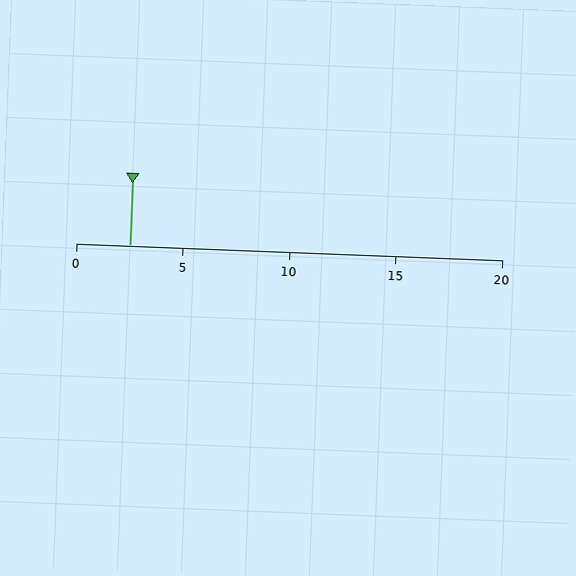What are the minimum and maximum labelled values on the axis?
The axis runs from 0 to 20.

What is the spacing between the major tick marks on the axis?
The major ticks are spaced 5 apart.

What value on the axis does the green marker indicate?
The marker indicates approximately 2.5.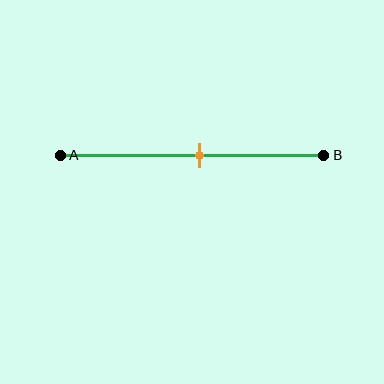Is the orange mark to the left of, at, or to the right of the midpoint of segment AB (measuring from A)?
The orange mark is approximately at the midpoint of segment AB.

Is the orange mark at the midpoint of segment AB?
Yes, the mark is approximately at the midpoint.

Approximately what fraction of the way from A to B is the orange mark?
The orange mark is approximately 55% of the way from A to B.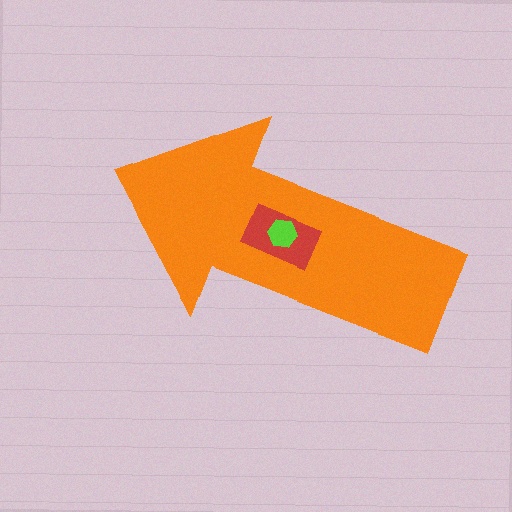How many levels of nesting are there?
3.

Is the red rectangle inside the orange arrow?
Yes.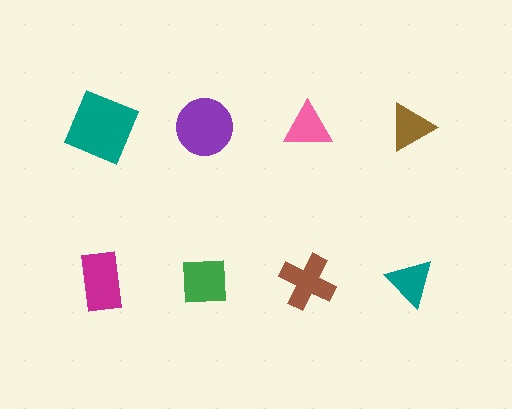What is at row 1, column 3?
A pink triangle.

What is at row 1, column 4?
A brown triangle.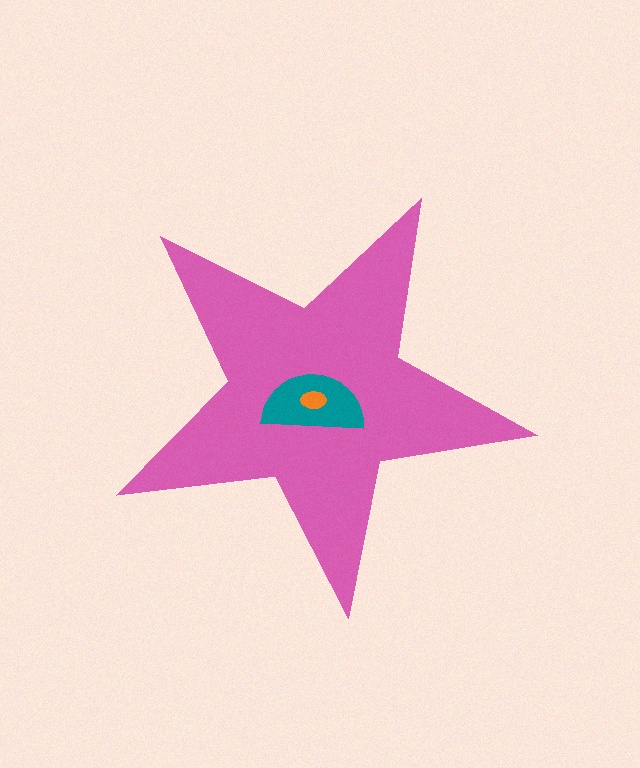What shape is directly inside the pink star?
The teal semicircle.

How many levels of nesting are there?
3.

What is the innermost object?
The orange ellipse.